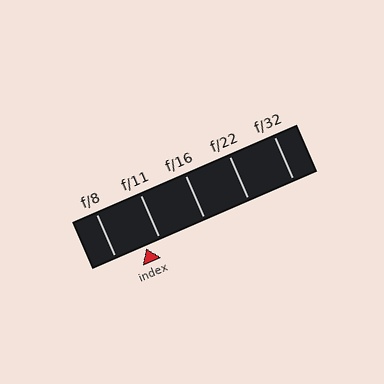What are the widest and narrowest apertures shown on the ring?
The widest aperture shown is f/8 and the narrowest is f/32.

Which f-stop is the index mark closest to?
The index mark is closest to f/11.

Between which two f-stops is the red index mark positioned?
The index mark is between f/8 and f/11.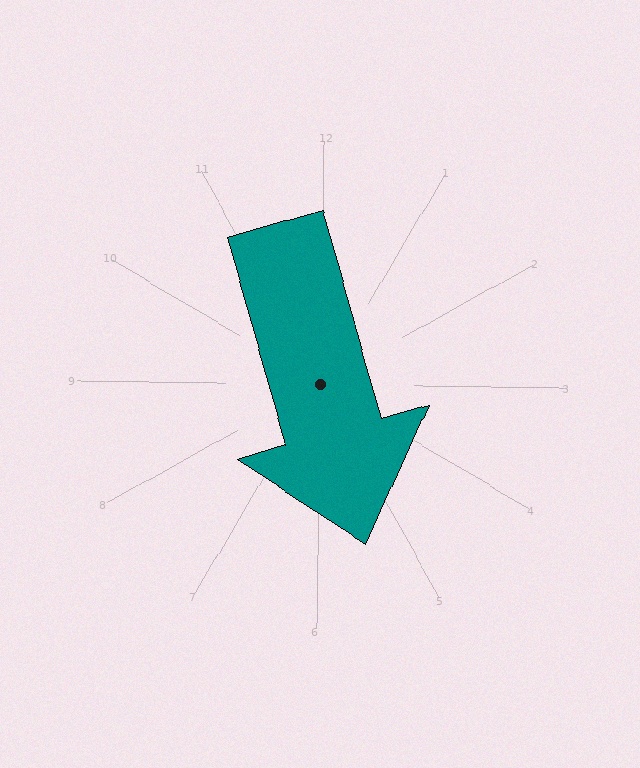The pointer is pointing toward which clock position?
Roughly 5 o'clock.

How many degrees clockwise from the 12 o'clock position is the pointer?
Approximately 164 degrees.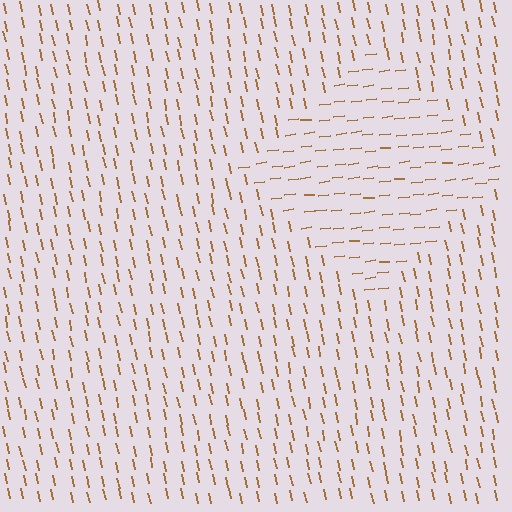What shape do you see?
I see a diamond.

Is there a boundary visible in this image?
Yes, there is a texture boundary formed by a change in line orientation.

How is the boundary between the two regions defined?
The boundary is defined purely by a change in line orientation (approximately 85 degrees difference). All lines are the same color and thickness.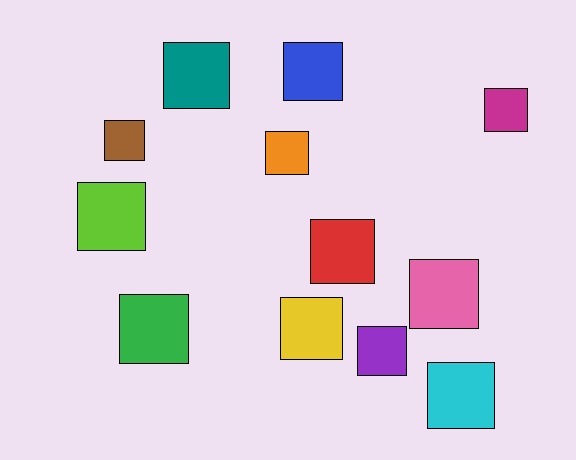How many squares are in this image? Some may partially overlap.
There are 12 squares.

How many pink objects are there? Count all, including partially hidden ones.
There is 1 pink object.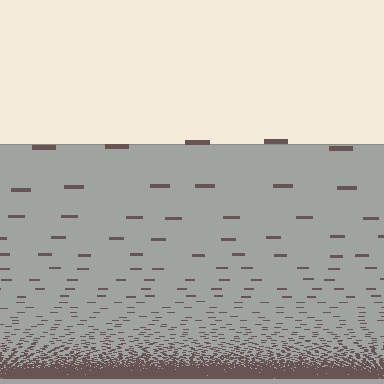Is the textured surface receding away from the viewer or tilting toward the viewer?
The surface appears to tilt toward the viewer. Texture elements get larger and sparser toward the top.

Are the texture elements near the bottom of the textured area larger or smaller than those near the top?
Smaller. The gradient is inverted — elements near the bottom are smaller and denser.